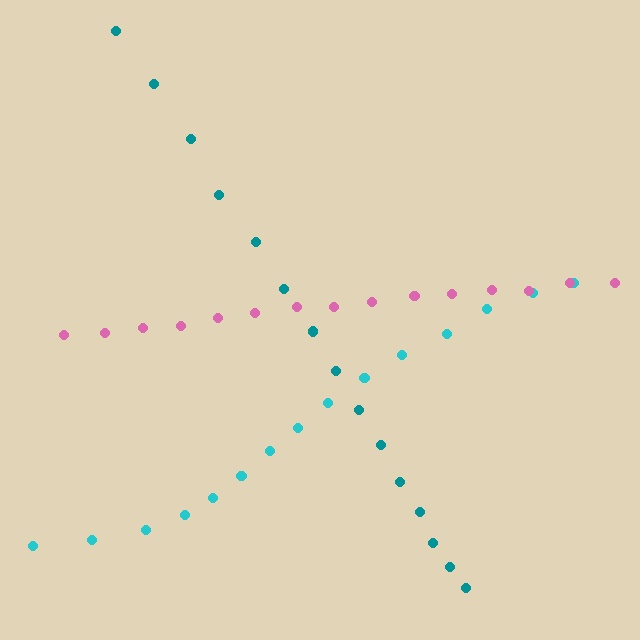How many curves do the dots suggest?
There are 3 distinct paths.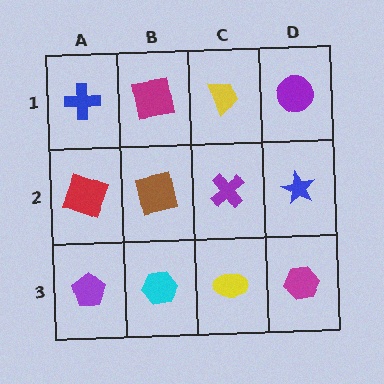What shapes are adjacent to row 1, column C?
A purple cross (row 2, column C), a magenta square (row 1, column B), a purple circle (row 1, column D).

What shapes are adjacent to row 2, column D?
A purple circle (row 1, column D), a magenta hexagon (row 3, column D), a purple cross (row 2, column C).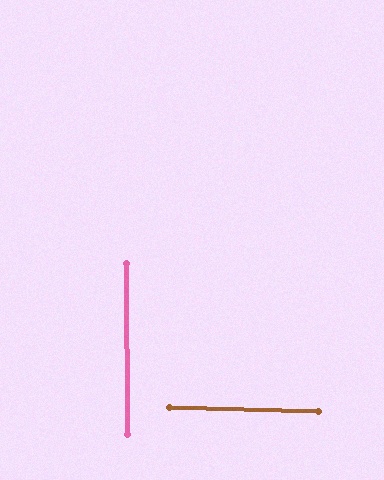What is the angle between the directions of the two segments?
Approximately 88 degrees.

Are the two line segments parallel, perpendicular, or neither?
Perpendicular — they meet at approximately 88°.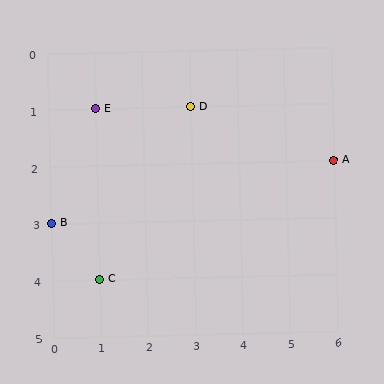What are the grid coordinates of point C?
Point C is at grid coordinates (1, 4).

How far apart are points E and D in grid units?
Points E and D are 2 columns apart.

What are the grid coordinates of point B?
Point B is at grid coordinates (0, 3).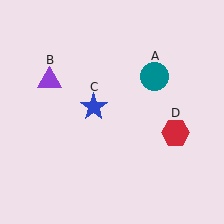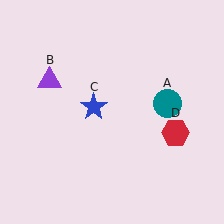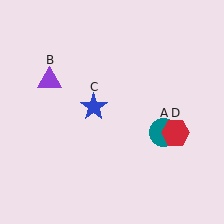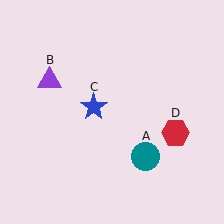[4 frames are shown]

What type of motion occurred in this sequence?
The teal circle (object A) rotated clockwise around the center of the scene.